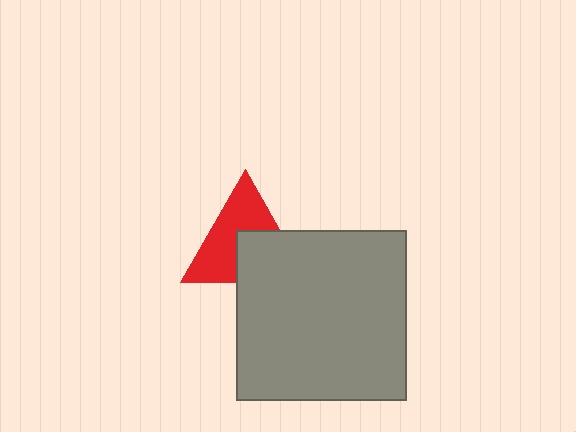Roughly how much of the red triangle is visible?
About half of it is visible (roughly 57%).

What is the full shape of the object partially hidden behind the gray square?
The partially hidden object is a red triangle.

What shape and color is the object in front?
The object in front is a gray square.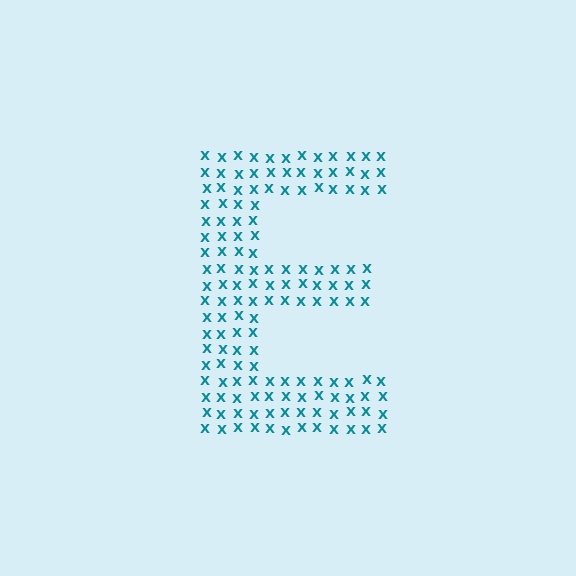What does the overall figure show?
The overall figure shows the letter E.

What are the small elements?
The small elements are letter X's.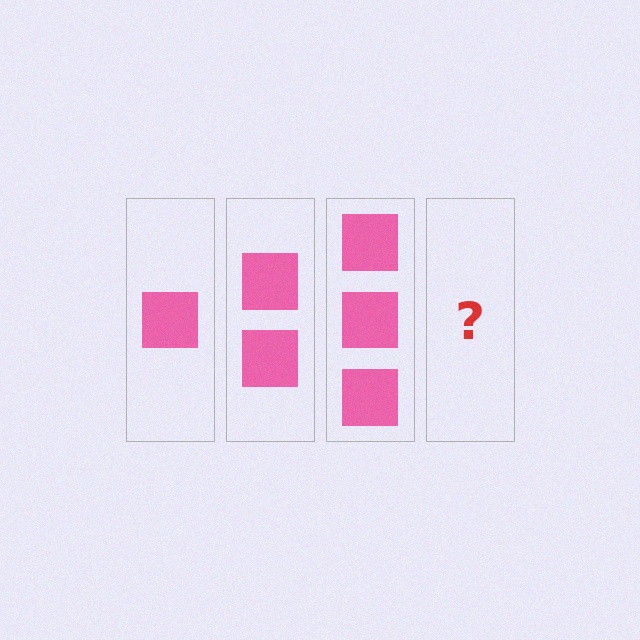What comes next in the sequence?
The next element should be 4 squares.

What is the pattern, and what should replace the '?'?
The pattern is that each step adds one more square. The '?' should be 4 squares.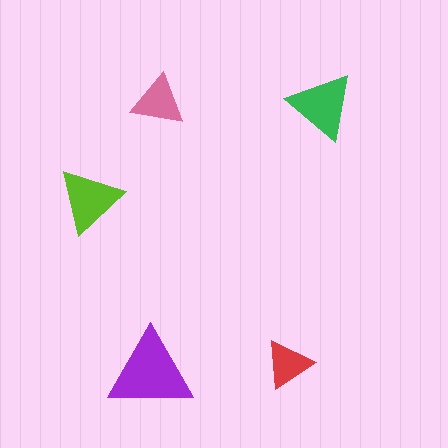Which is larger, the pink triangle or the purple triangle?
The purple one.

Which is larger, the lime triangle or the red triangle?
The lime one.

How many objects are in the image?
There are 5 objects in the image.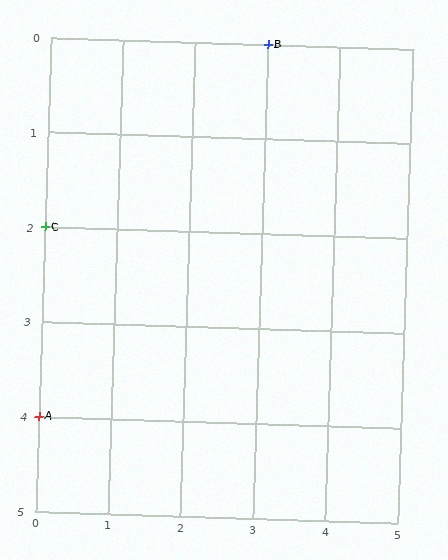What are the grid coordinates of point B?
Point B is at grid coordinates (3, 0).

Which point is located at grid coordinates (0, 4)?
Point A is at (0, 4).